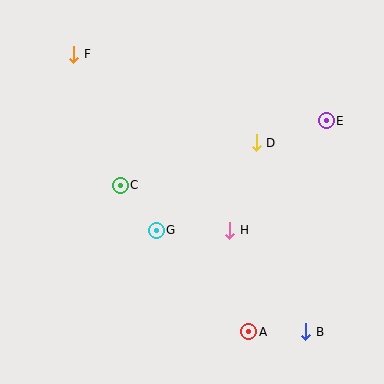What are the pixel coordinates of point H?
Point H is at (230, 230).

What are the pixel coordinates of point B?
Point B is at (306, 332).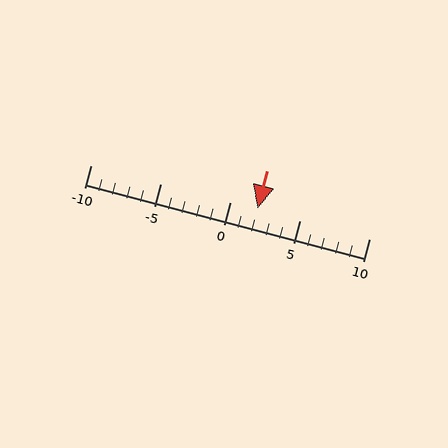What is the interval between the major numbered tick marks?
The major tick marks are spaced 5 units apart.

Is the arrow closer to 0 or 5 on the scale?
The arrow is closer to 0.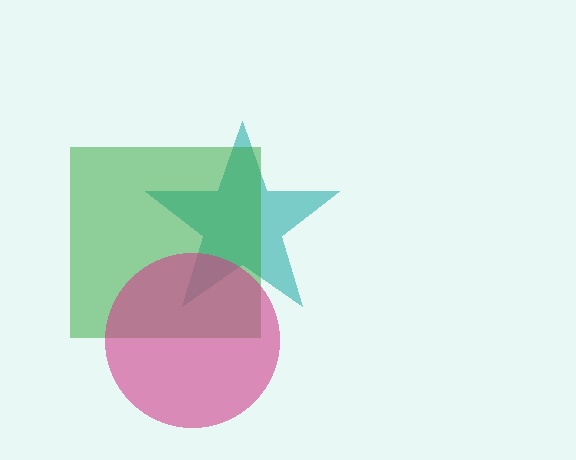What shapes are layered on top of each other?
The layered shapes are: a teal star, a green square, a magenta circle.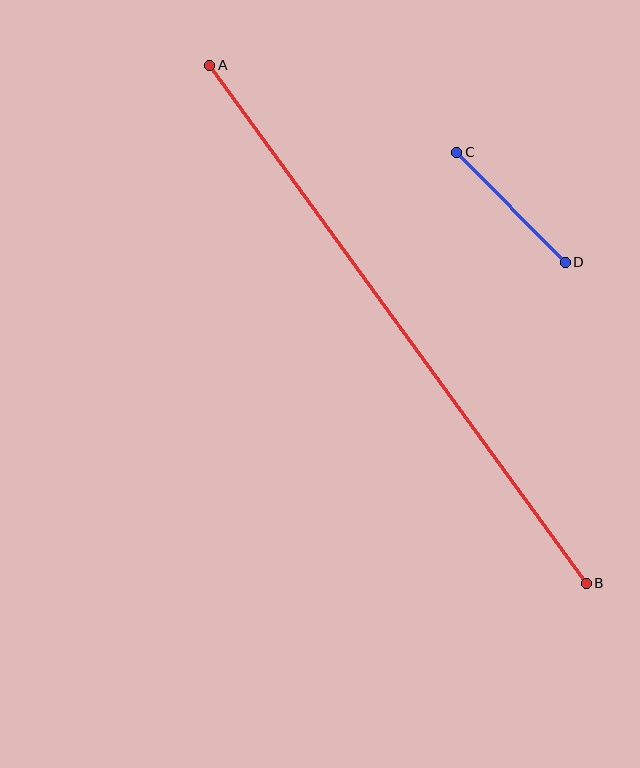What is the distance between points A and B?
The distance is approximately 640 pixels.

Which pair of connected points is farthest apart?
Points A and B are farthest apart.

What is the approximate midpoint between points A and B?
The midpoint is at approximately (398, 324) pixels.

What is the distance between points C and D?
The distance is approximately 154 pixels.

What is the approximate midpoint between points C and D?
The midpoint is at approximately (511, 207) pixels.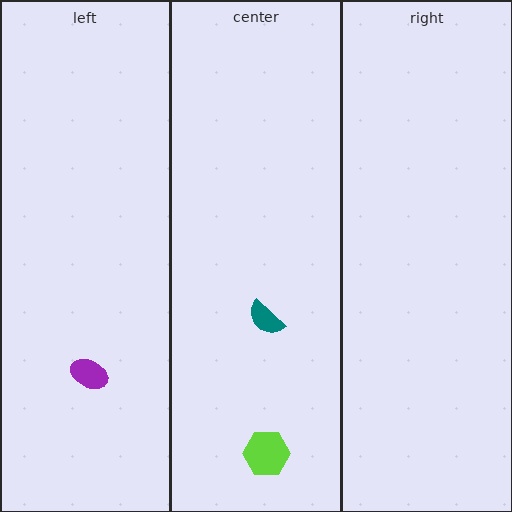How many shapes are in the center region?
2.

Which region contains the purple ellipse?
The left region.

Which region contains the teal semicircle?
The center region.